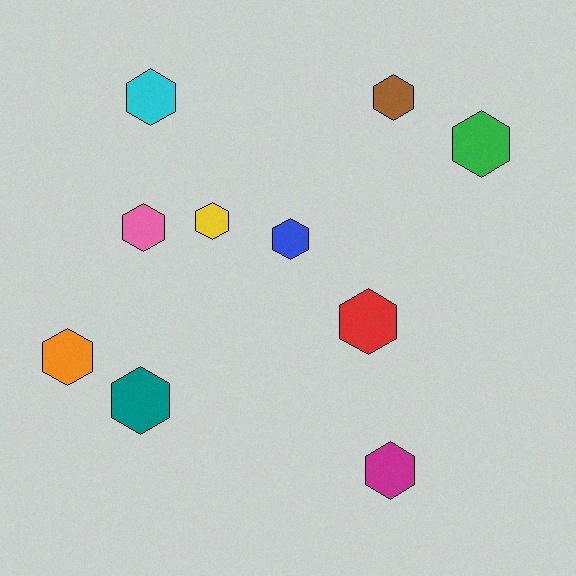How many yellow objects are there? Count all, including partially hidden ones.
There is 1 yellow object.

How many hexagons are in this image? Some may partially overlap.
There are 10 hexagons.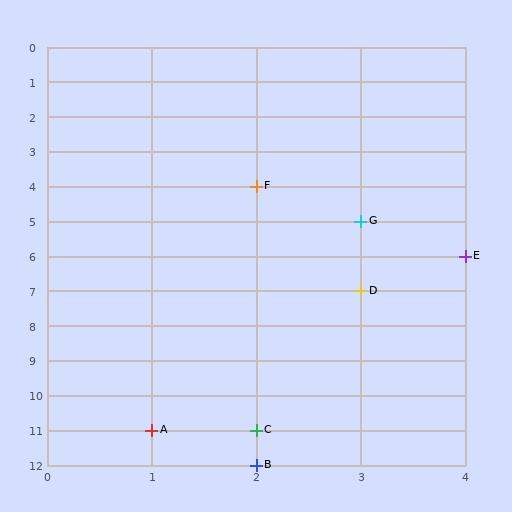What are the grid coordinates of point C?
Point C is at grid coordinates (2, 11).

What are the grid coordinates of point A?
Point A is at grid coordinates (1, 11).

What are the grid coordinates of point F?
Point F is at grid coordinates (2, 4).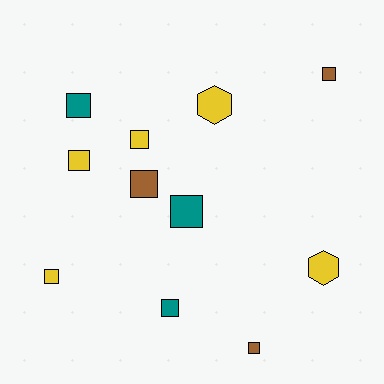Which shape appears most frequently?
Square, with 9 objects.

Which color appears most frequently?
Yellow, with 5 objects.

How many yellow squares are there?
There are 3 yellow squares.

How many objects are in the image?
There are 11 objects.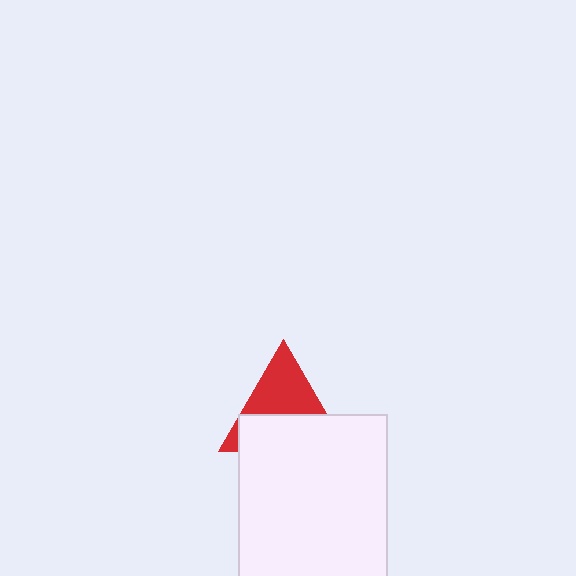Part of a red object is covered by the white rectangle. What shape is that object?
It is a triangle.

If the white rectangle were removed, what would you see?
You would see the complete red triangle.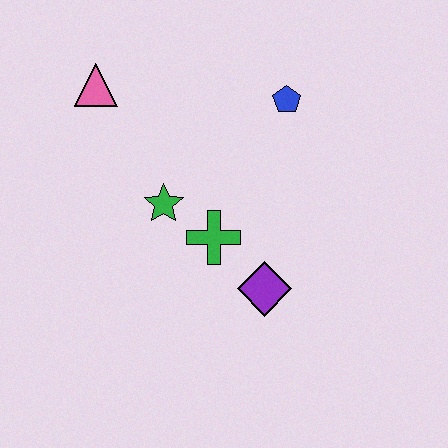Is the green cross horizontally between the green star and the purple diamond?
Yes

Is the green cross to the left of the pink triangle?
No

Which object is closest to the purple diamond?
The green cross is closest to the purple diamond.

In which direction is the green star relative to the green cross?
The green star is to the left of the green cross.